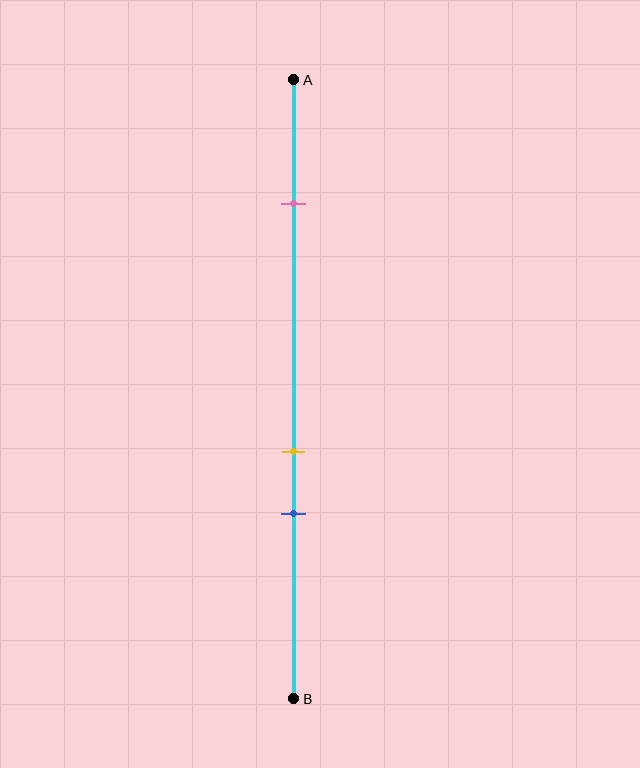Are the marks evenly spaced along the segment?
No, the marks are not evenly spaced.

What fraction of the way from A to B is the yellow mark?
The yellow mark is approximately 60% (0.6) of the way from A to B.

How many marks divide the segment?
There are 3 marks dividing the segment.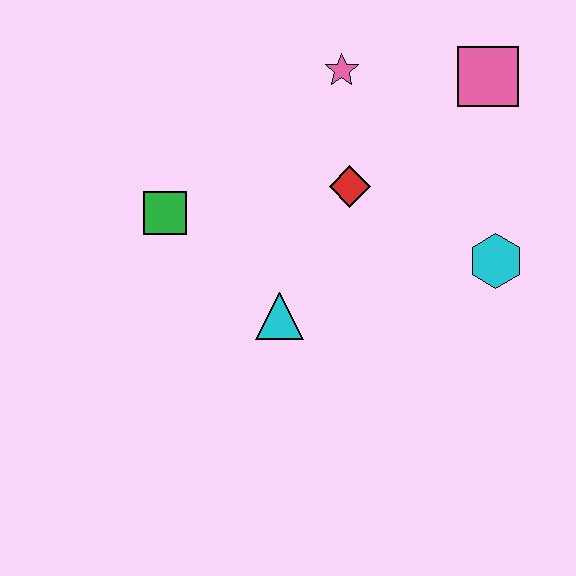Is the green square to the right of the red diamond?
No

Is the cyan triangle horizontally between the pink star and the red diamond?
No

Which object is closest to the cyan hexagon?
The red diamond is closest to the cyan hexagon.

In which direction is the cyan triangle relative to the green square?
The cyan triangle is to the right of the green square.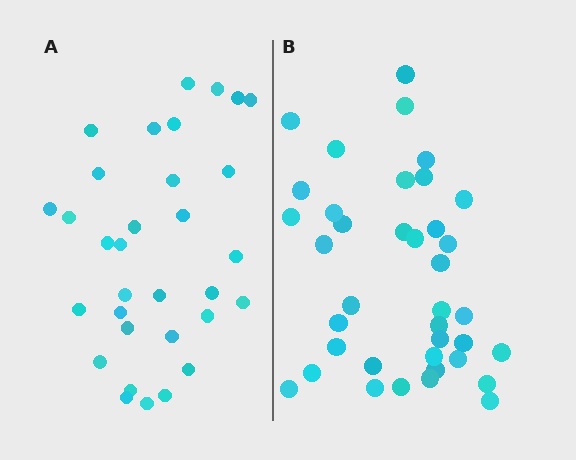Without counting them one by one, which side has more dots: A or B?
Region B (the right region) has more dots.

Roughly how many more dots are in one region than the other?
Region B has about 6 more dots than region A.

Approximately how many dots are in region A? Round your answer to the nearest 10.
About 30 dots. (The exact count is 32, which rounds to 30.)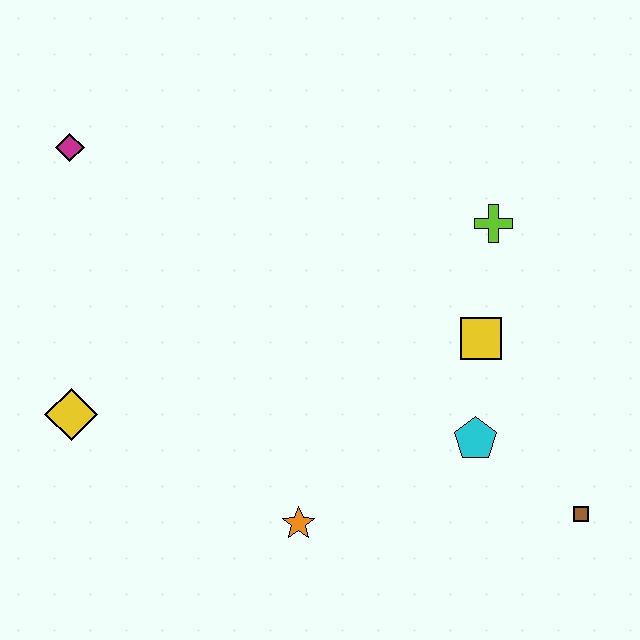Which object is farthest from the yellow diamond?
The brown square is farthest from the yellow diamond.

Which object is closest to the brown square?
The cyan pentagon is closest to the brown square.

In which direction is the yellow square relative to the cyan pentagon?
The yellow square is above the cyan pentagon.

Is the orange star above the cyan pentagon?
No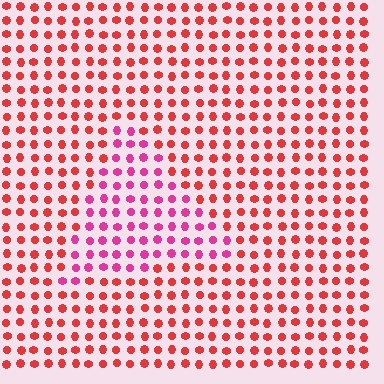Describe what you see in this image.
The image is filled with small red elements in a uniform arrangement. A triangle-shaped region is visible where the elements are tinted to a slightly different hue, forming a subtle color boundary.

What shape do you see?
I see a triangle.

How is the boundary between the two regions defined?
The boundary is defined purely by a slight shift in hue (about 35 degrees). Spacing, size, and orientation are identical on both sides.